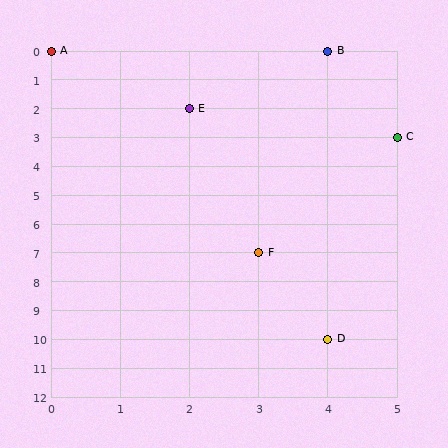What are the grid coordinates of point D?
Point D is at grid coordinates (4, 10).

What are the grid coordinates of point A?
Point A is at grid coordinates (0, 0).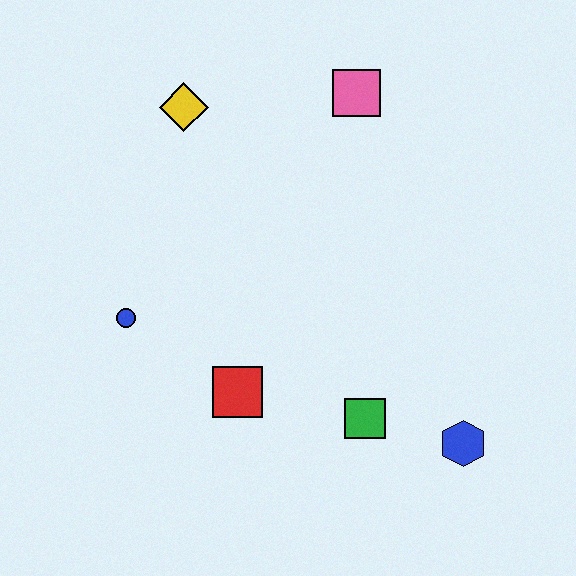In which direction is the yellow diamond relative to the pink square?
The yellow diamond is to the left of the pink square.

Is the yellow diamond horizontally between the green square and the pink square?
No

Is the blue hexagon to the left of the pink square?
No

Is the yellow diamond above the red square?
Yes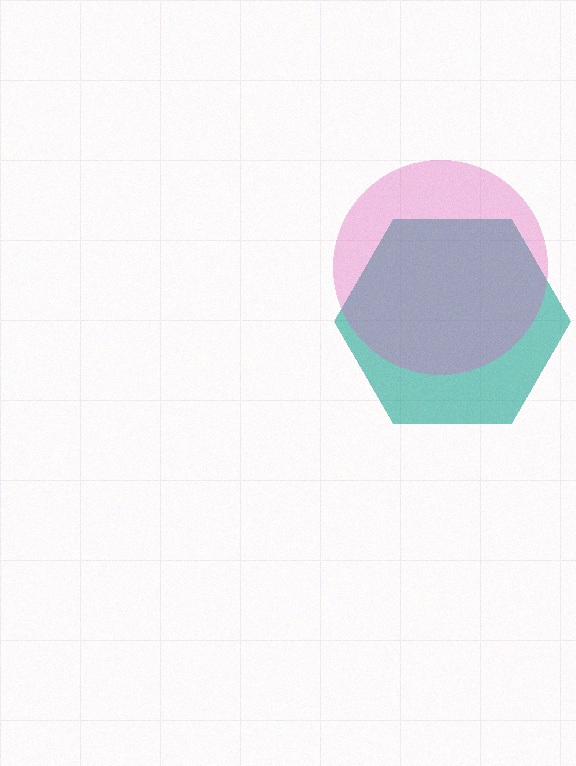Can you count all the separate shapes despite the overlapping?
Yes, there are 2 separate shapes.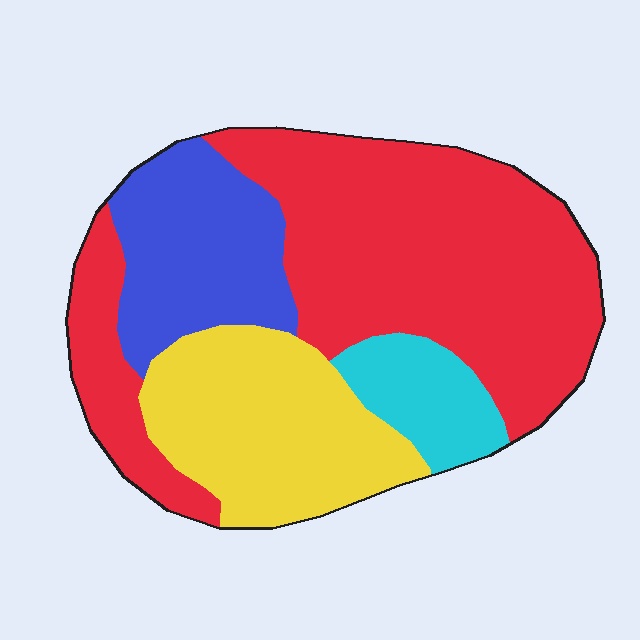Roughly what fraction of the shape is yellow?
Yellow covers roughly 25% of the shape.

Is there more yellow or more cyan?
Yellow.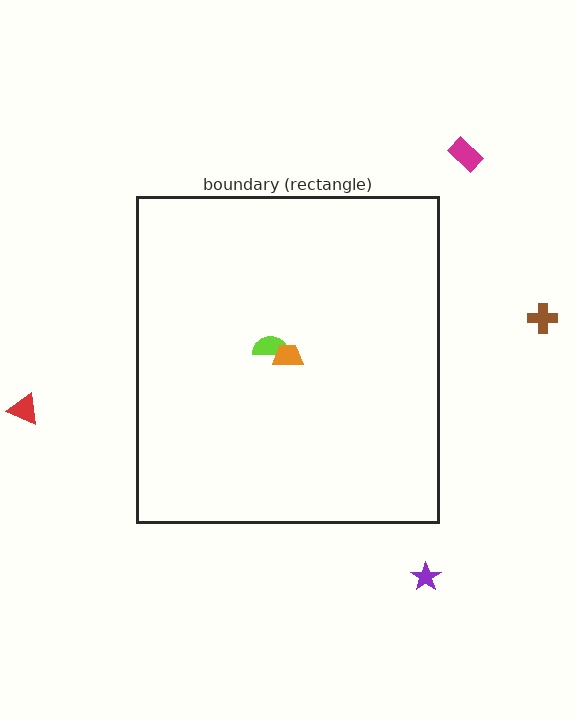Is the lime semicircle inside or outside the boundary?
Inside.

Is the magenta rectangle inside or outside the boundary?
Outside.